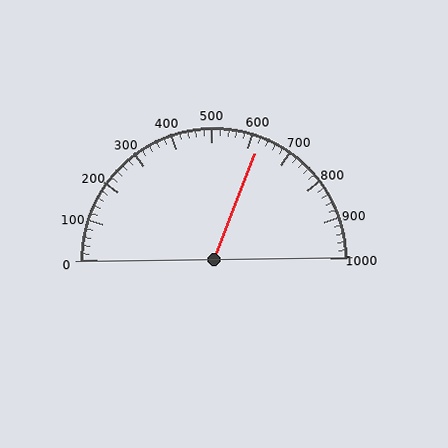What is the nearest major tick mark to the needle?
The nearest major tick mark is 600.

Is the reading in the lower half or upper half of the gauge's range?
The reading is in the upper half of the range (0 to 1000).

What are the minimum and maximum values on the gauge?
The gauge ranges from 0 to 1000.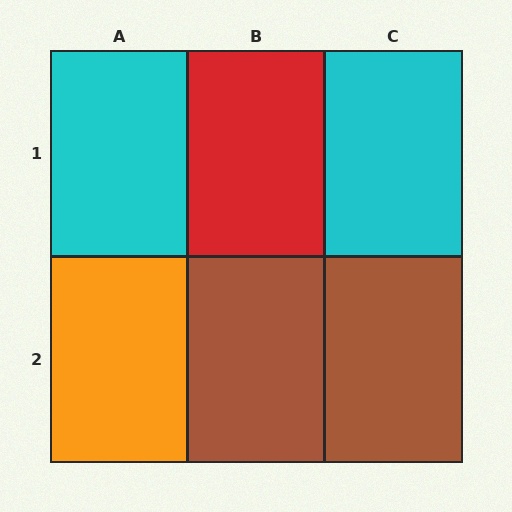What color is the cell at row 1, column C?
Cyan.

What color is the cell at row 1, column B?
Red.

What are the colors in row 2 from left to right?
Orange, brown, brown.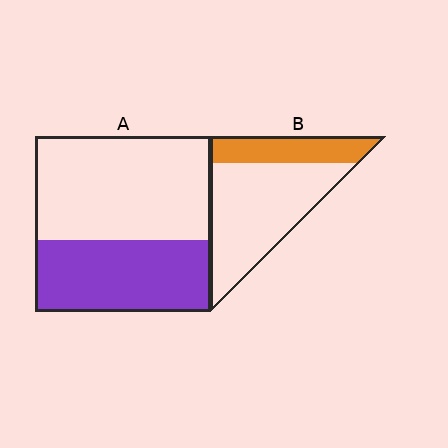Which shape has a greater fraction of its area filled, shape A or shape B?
Shape A.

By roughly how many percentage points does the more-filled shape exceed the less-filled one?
By roughly 15 percentage points (A over B).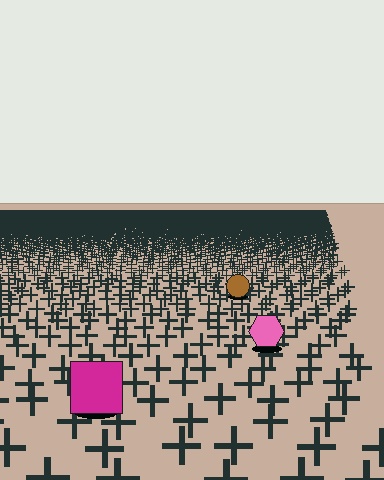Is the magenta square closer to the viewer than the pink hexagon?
Yes. The magenta square is closer — you can tell from the texture gradient: the ground texture is coarser near it.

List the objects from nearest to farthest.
From nearest to farthest: the magenta square, the pink hexagon, the brown circle.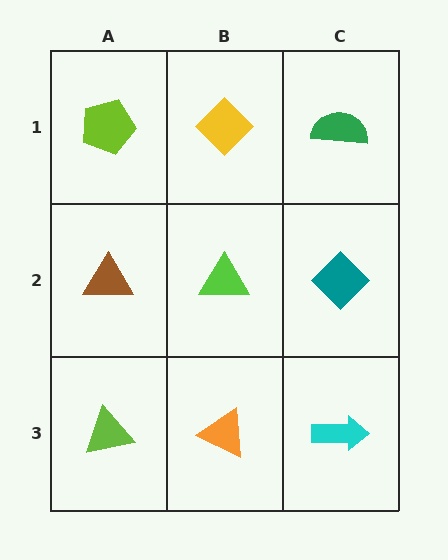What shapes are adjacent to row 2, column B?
A yellow diamond (row 1, column B), an orange triangle (row 3, column B), a brown triangle (row 2, column A), a teal diamond (row 2, column C).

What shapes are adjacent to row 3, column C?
A teal diamond (row 2, column C), an orange triangle (row 3, column B).